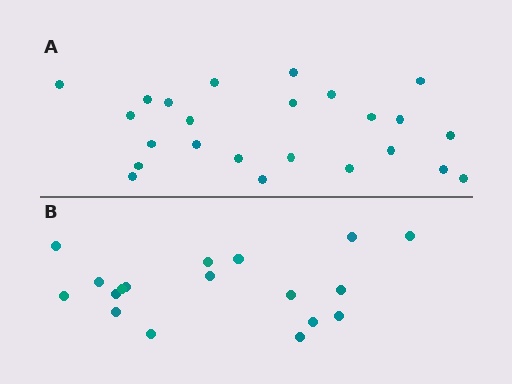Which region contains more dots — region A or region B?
Region A (the top region) has more dots.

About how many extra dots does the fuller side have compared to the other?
Region A has about 6 more dots than region B.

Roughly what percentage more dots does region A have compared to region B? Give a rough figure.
About 35% more.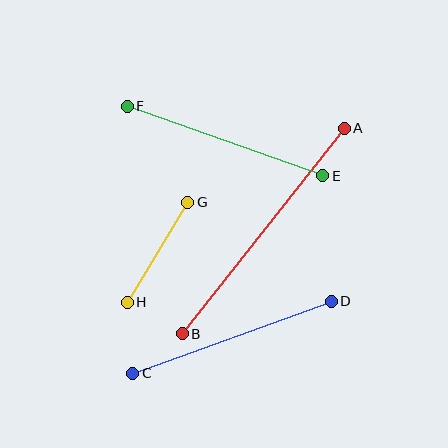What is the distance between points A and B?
The distance is approximately 262 pixels.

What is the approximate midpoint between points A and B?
The midpoint is at approximately (263, 231) pixels.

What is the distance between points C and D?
The distance is approximately 211 pixels.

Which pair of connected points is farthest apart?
Points A and B are farthest apart.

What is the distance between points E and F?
The distance is approximately 208 pixels.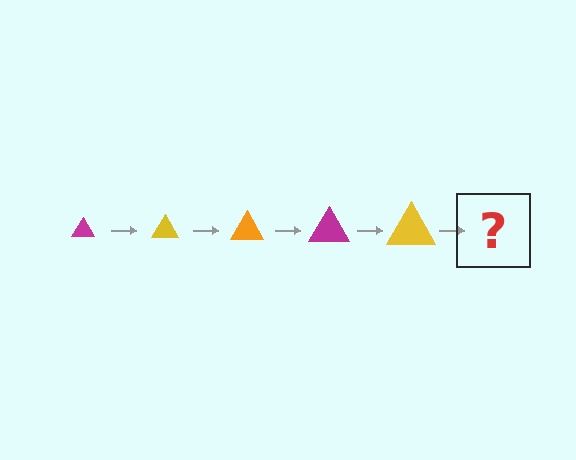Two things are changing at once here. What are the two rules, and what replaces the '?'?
The two rules are that the triangle grows larger each step and the color cycles through magenta, yellow, and orange. The '?' should be an orange triangle, larger than the previous one.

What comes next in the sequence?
The next element should be an orange triangle, larger than the previous one.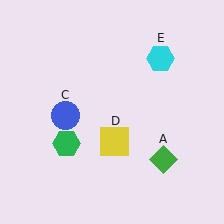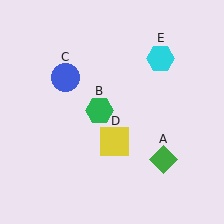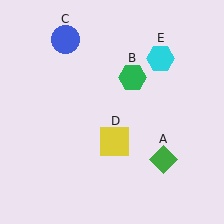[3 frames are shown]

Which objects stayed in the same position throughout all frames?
Green diamond (object A) and yellow square (object D) and cyan hexagon (object E) remained stationary.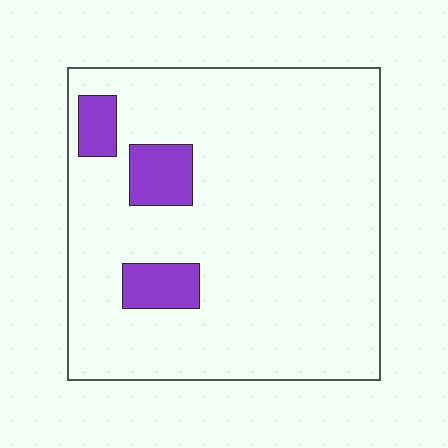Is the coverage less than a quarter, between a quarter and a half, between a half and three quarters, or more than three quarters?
Less than a quarter.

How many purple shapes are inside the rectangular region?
3.